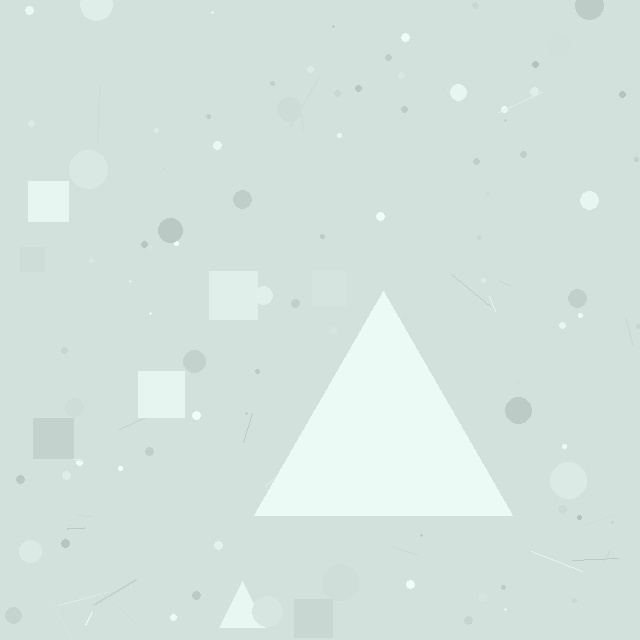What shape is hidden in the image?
A triangle is hidden in the image.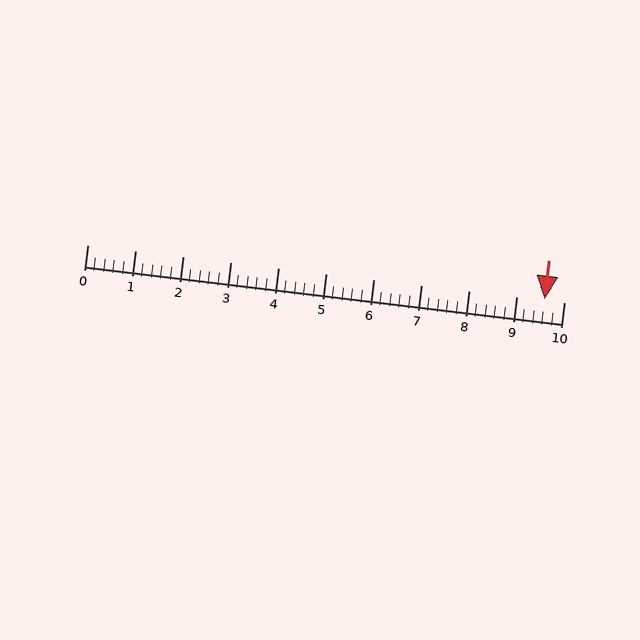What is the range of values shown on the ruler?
The ruler shows values from 0 to 10.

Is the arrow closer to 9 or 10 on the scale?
The arrow is closer to 10.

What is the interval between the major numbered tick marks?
The major tick marks are spaced 1 units apart.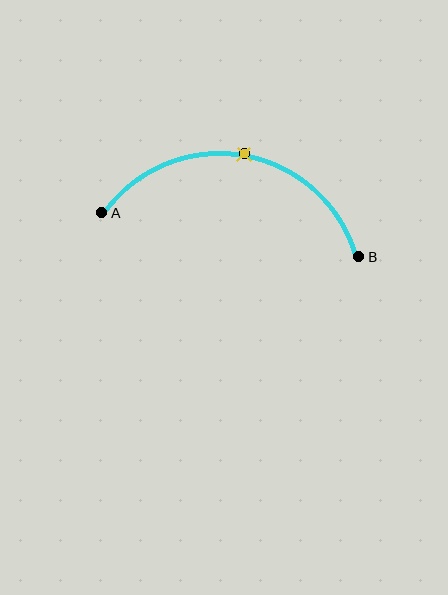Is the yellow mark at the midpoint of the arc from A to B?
Yes. The yellow mark lies on the arc at equal arc-length from both A and B — it is the arc midpoint.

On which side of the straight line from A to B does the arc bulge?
The arc bulges above the straight line connecting A and B.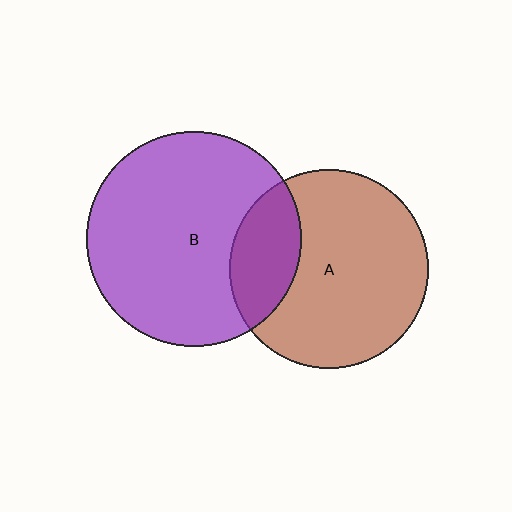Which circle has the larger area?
Circle B (purple).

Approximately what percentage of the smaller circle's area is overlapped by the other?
Approximately 25%.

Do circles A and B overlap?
Yes.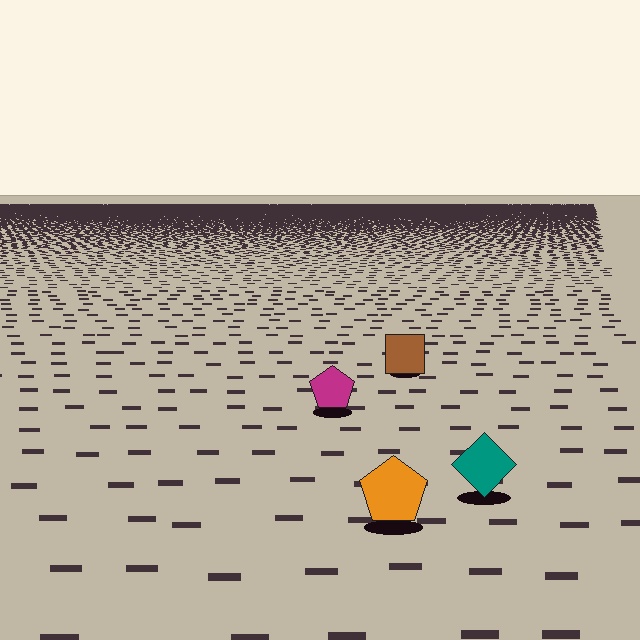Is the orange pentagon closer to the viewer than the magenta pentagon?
Yes. The orange pentagon is closer — you can tell from the texture gradient: the ground texture is coarser near it.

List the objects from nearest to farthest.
From nearest to farthest: the orange pentagon, the teal diamond, the magenta pentagon, the brown square.